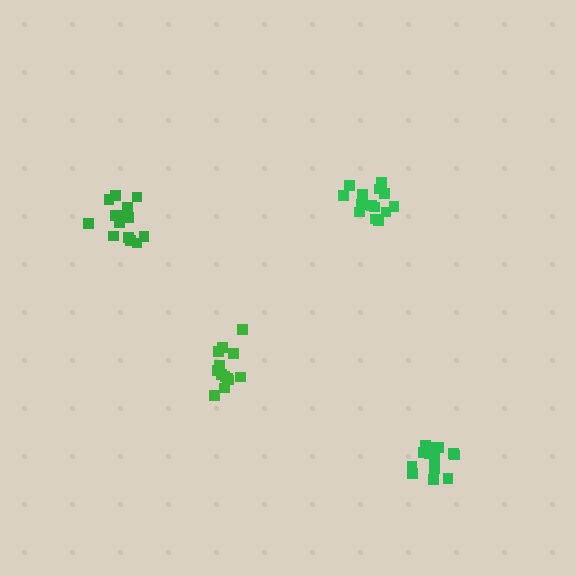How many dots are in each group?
Group 1: 13 dots, Group 2: 13 dots, Group 3: 15 dots, Group 4: 14 dots (55 total).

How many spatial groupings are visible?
There are 4 spatial groupings.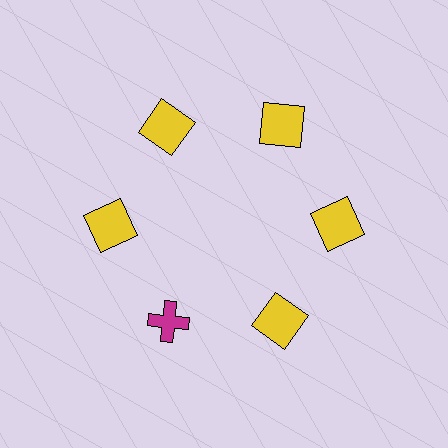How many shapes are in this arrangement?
There are 6 shapes arranged in a ring pattern.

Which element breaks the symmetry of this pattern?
The magenta cross at roughly the 7 o'clock position breaks the symmetry. All other shapes are yellow squares.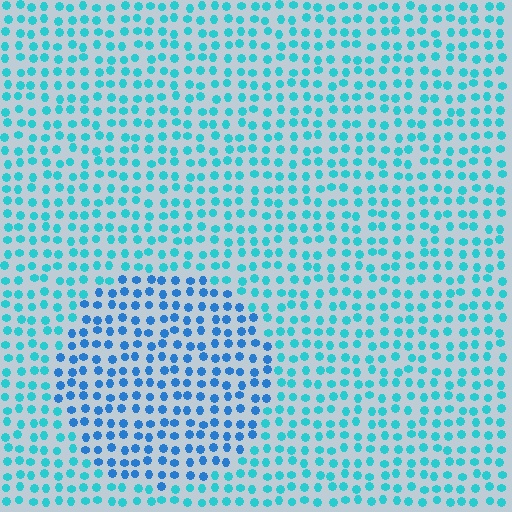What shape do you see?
I see a circle.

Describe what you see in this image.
The image is filled with small cyan elements in a uniform arrangement. A circle-shaped region is visible where the elements are tinted to a slightly different hue, forming a subtle color boundary.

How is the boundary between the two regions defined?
The boundary is defined purely by a slight shift in hue (about 29 degrees). Spacing, size, and orientation are identical on both sides.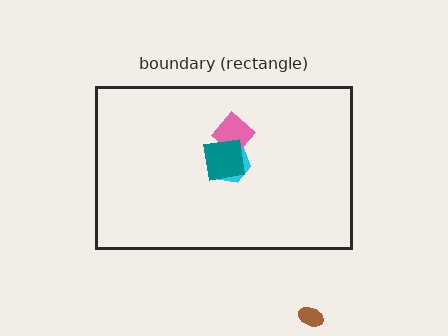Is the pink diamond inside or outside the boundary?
Inside.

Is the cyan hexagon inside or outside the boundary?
Inside.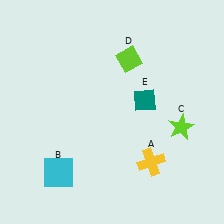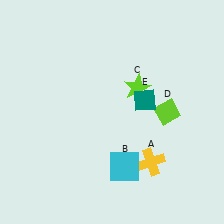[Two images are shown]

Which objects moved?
The objects that moved are: the cyan square (B), the lime star (C), the lime diamond (D).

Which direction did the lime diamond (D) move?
The lime diamond (D) moved down.